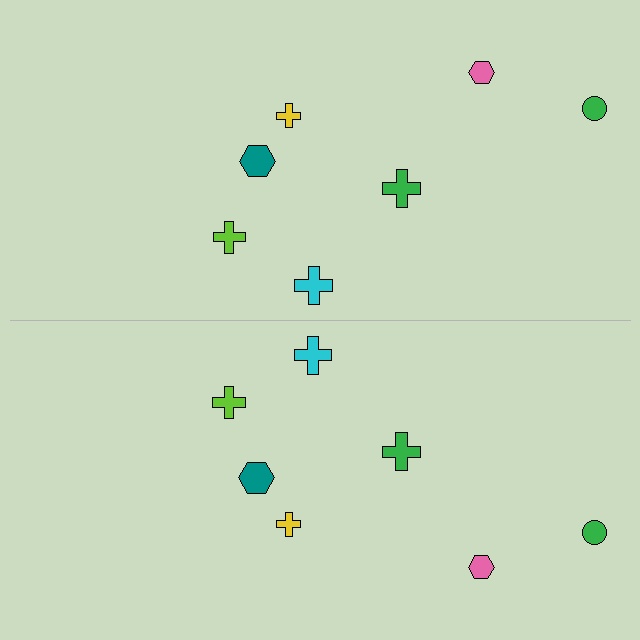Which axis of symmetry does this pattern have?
The pattern has a horizontal axis of symmetry running through the center of the image.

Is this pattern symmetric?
Yes, this pattern has bilateral (reflection) symmetry.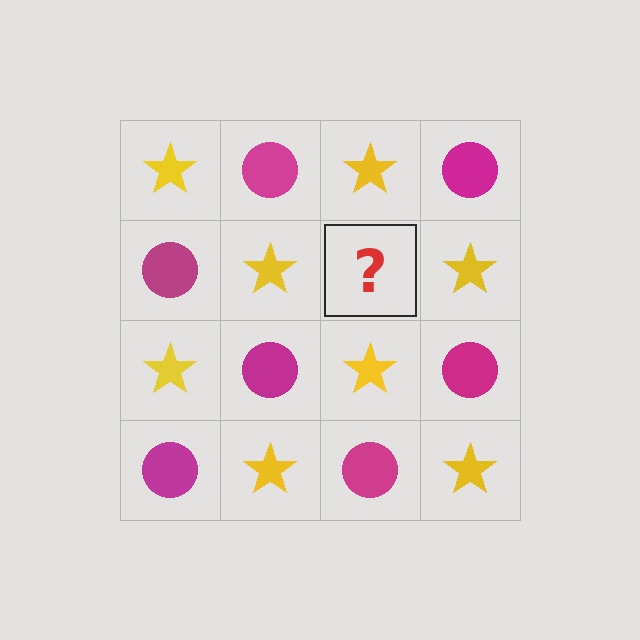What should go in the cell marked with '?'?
The missing cell should contain a magenta circle.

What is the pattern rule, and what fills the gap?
The rule is that it alternates yellow star and magenta circle in a checkerboard pattern. The gap should be filled with a magenta circle.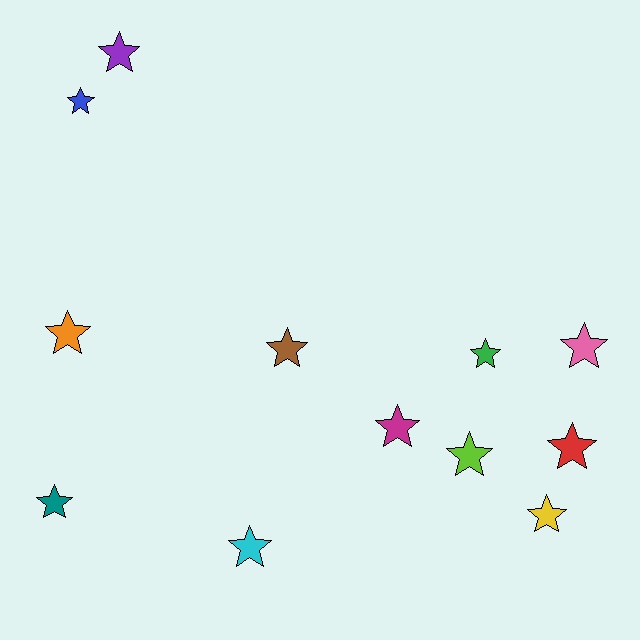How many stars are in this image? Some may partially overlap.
There are 12 stars.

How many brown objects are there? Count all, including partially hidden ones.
There is 1 brown object.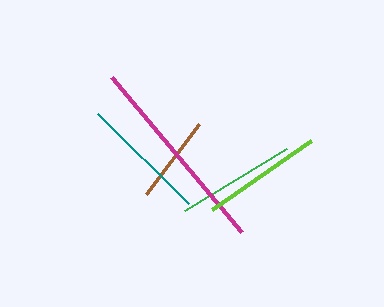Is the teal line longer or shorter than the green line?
The teal line is longer than the green line.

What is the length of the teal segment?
The teal segment is approximately 129 pixels long.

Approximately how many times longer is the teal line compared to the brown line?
The teal line is approximately 1.5 times the length of the brown line.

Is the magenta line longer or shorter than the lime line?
The magenta line is longer than the lime line.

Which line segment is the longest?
The magenta line is the longest at approximately 202 pixels.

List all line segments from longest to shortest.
From longest to shortest: magenta, teal, lime, green, brown.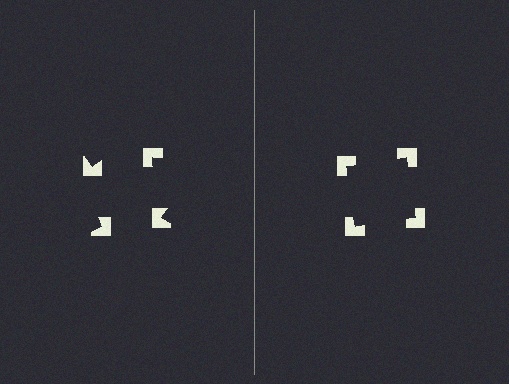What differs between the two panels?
The notched squares are positioned identically on both sides; only the wedge orientations differ. On the right they align to a square; on the left they are misaligned.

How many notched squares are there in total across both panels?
8 — 4 on each side.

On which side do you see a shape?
An illusory square appears on the right side. On the left side the wedge cuts are rotated, so no coherent shape forms.